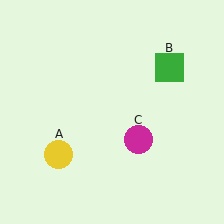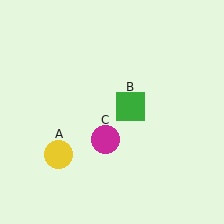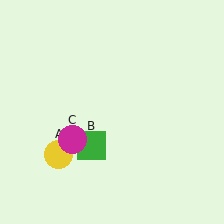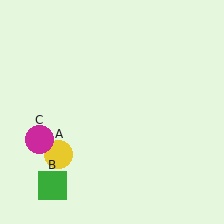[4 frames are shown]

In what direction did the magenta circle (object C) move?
The magenta circle (object C) moved left.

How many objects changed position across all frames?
2 objects changed position: green square (object B), magenta circle (object C).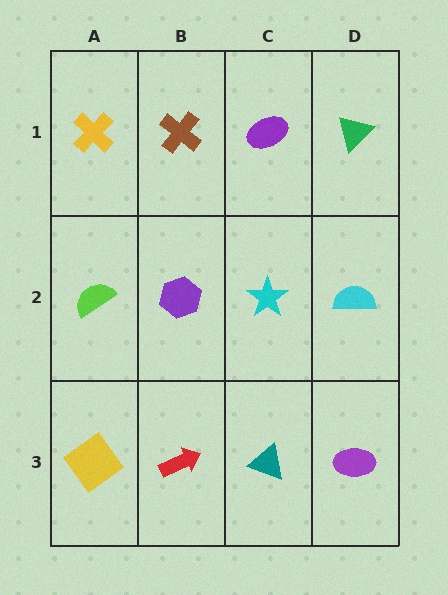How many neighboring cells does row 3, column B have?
3.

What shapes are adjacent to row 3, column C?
A cyan star (row 2, column C), a red arrow (row 3, column B), a purple ellipse (row 3, column D).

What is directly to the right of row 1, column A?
A brown cross.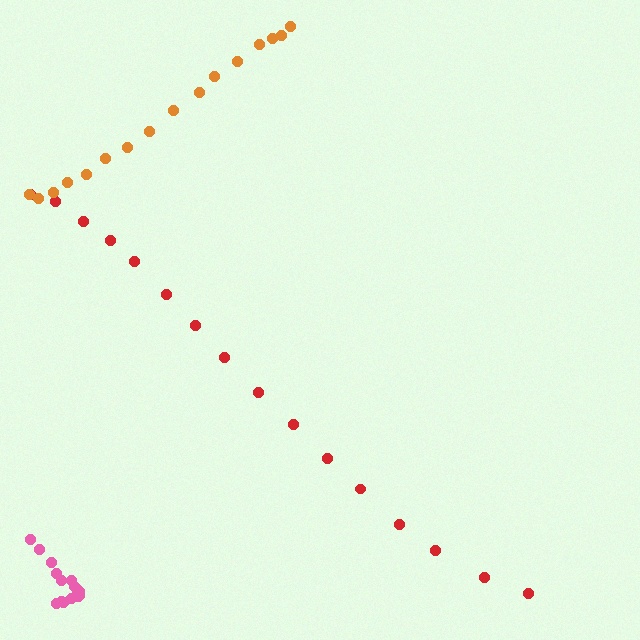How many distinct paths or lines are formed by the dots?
There are 3 distinct paths.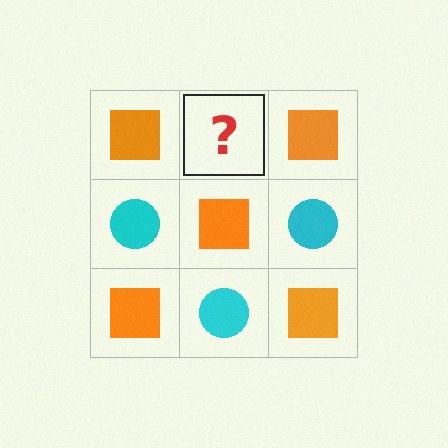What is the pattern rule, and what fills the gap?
The rule is that it alternates orange square and cyan circle in a checkerboard pattern. The gap should be filled with a cyan circle.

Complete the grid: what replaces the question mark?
The question mark should be replaced with a cyan circle.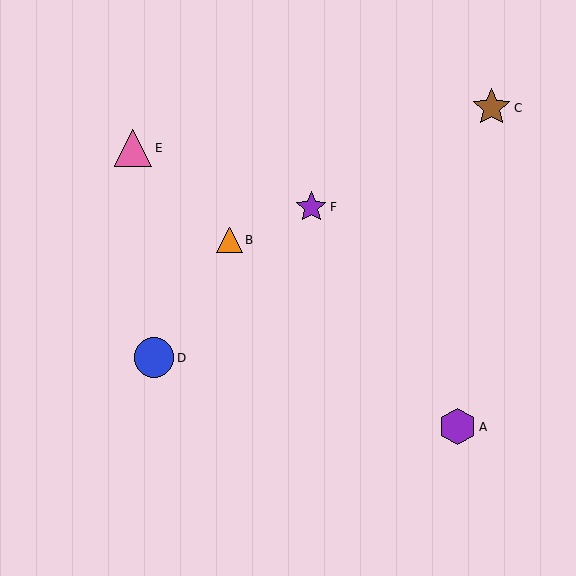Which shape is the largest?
The blue circle (labeled D) is the largest.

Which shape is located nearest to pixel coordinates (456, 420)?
The purple hexagon (labeled A) at (457, 427) is nearest to that location.